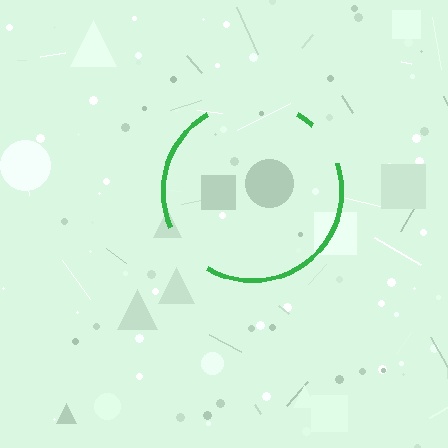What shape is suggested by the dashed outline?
The dashed outline suggests a circle.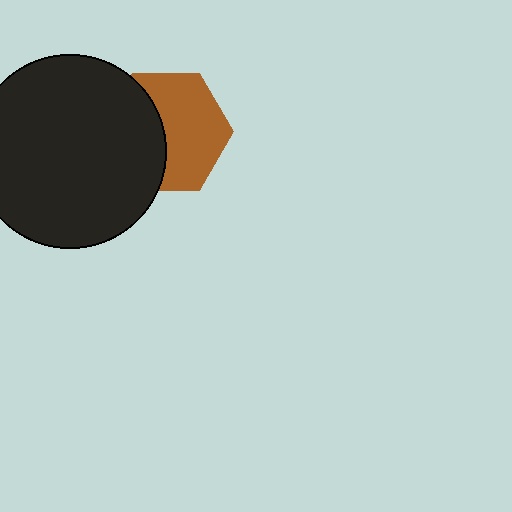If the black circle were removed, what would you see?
You would see the complete brown hexagon.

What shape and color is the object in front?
The object in front is a black circle.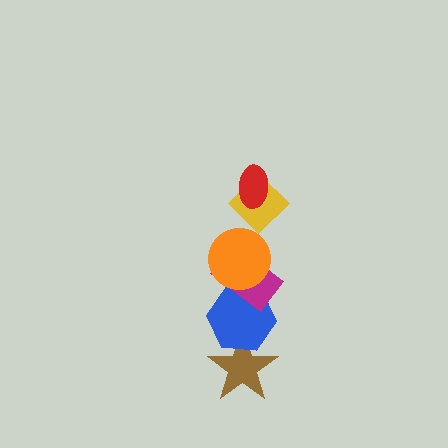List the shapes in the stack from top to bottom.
From top to bottom: the red ellipse, the yellow diamond, the orange circle, the magenta rectangle, the blue hexagon, the brown star.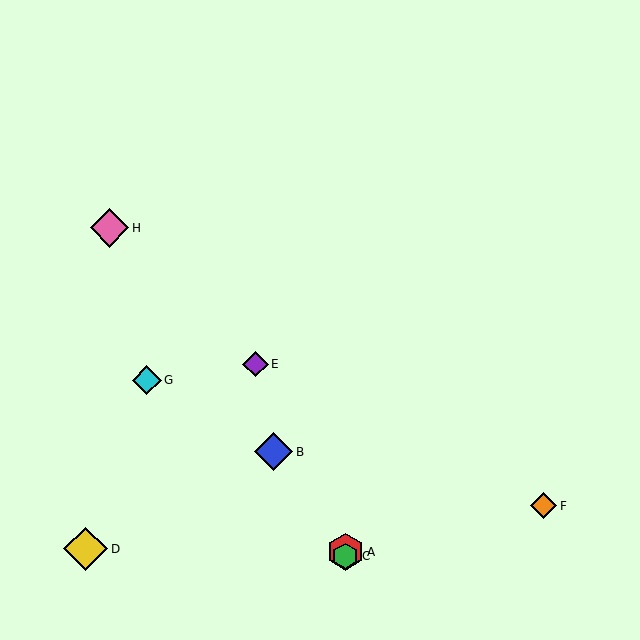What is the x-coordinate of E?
Object E is at x≈255.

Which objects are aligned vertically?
Objects A, C are aligned vertically.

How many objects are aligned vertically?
2 objects (A, C) are aligned vertically.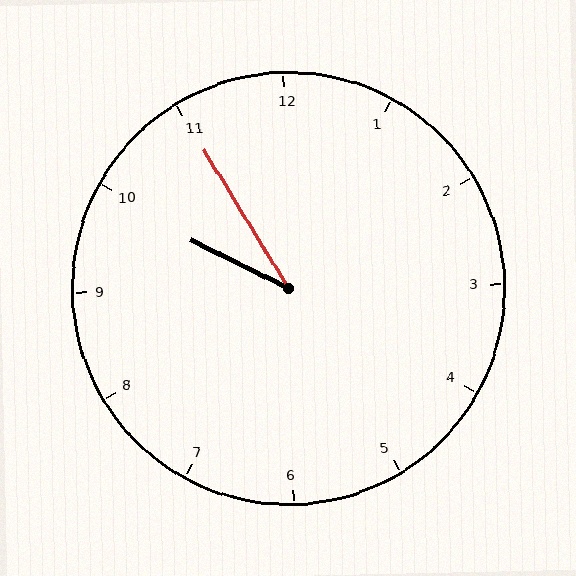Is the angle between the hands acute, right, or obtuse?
It is acute.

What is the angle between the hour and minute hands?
Approximately 32 degrees.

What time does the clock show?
9:55.